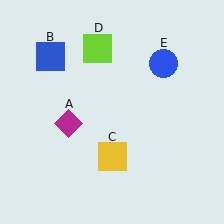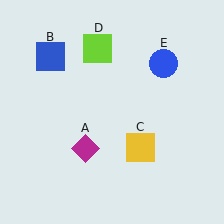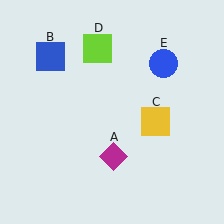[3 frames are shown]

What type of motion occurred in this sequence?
The magenta diamond (object A), yellow square (object C) rotated counterclockwise around the center of the scene.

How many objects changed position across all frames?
2 objects changed position: magenta diamond (object A), yellow square (object C).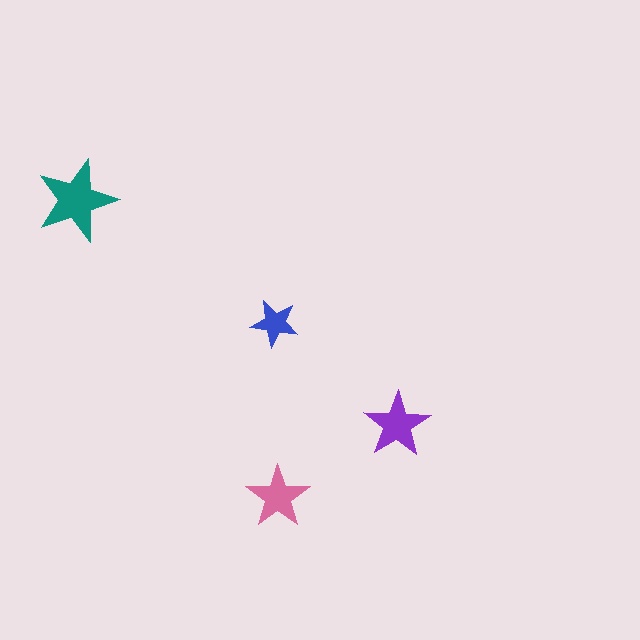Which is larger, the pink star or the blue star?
The pink one.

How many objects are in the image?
There are 4 objects in the image.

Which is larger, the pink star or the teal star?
The teal one.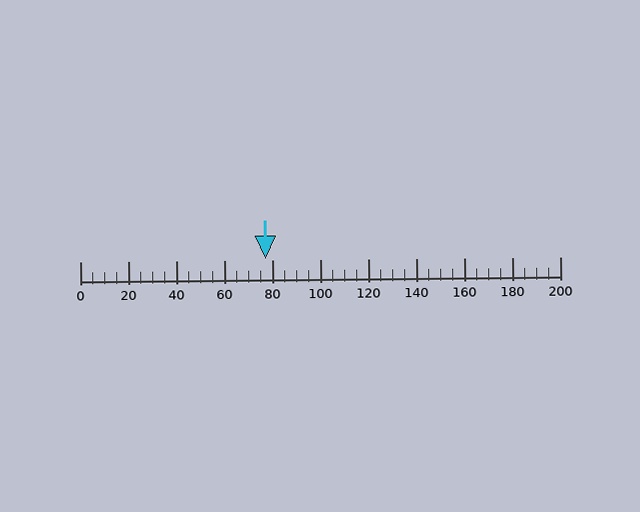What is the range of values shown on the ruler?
The ruler shows values from 0 to 200.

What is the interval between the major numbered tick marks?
The major tick marks are spaced 20 units apart.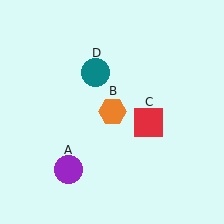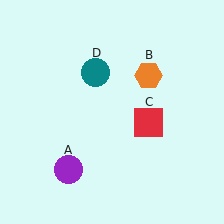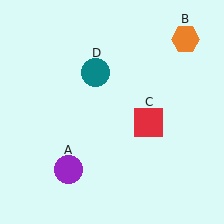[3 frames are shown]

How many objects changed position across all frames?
1 object changed position: orange hexagon (object B).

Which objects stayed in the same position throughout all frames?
Purple circle (object A) and red square (object C) and teal circle (object D) remained stationary.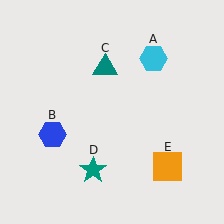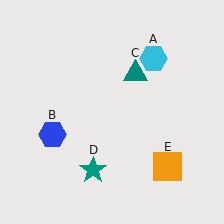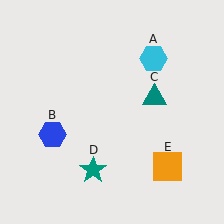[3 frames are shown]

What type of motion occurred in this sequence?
The teal triangle (object C) rotated clockwise around the center of the scene.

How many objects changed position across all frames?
1 object changed position: teal triangle (object C).